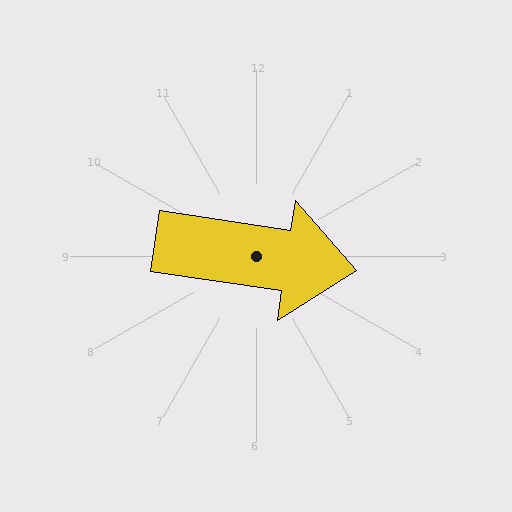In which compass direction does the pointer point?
East.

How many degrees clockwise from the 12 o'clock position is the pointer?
Approximately 98 degrees.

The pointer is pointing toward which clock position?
Roughly 3 o'clock.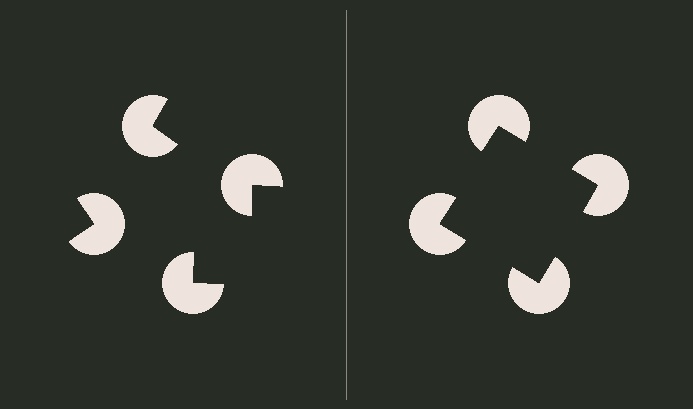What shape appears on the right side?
An illusory square.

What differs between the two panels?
The pac-man discs are positioned identically on both sides; only the wedge orientations differ. On the right they align to a square; on the left they are misaligned.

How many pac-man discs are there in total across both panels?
8 — 4 on each side.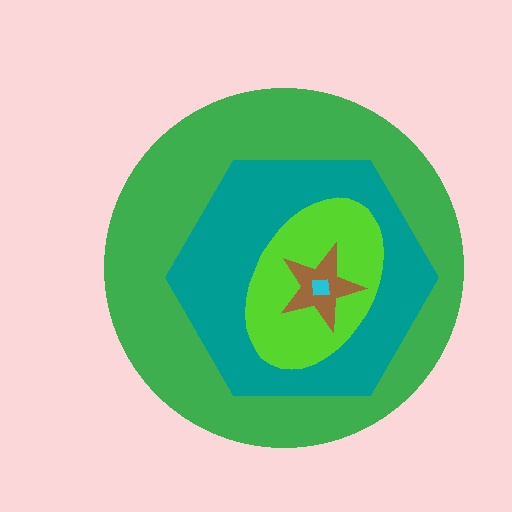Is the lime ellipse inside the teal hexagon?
Yes.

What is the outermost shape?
The green circle.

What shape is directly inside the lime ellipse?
The brown star.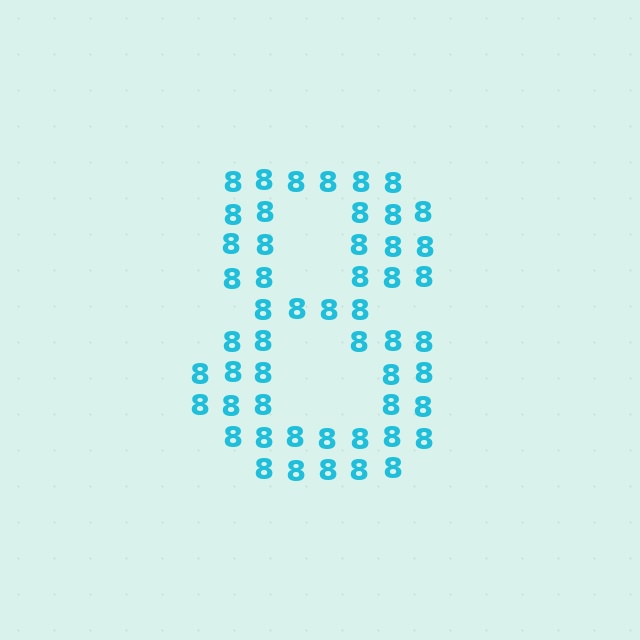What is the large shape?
The large shape is the digit 8.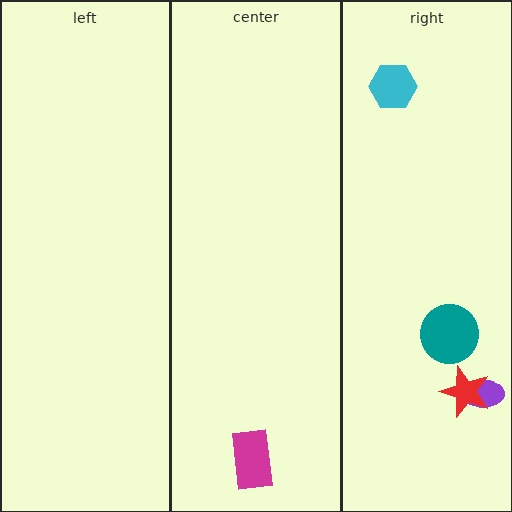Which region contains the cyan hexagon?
The right region.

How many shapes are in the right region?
4.